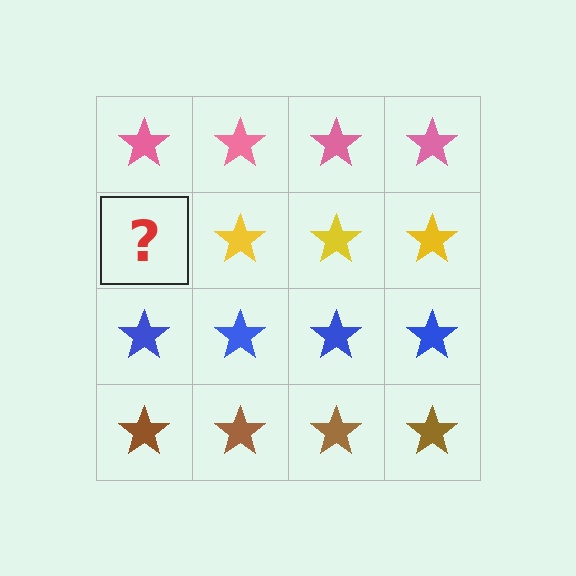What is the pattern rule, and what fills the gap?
The rule is that each row has a consistent color. The gap should be filled with a yellow star.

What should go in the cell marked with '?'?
The missing cell should contain a yellow star.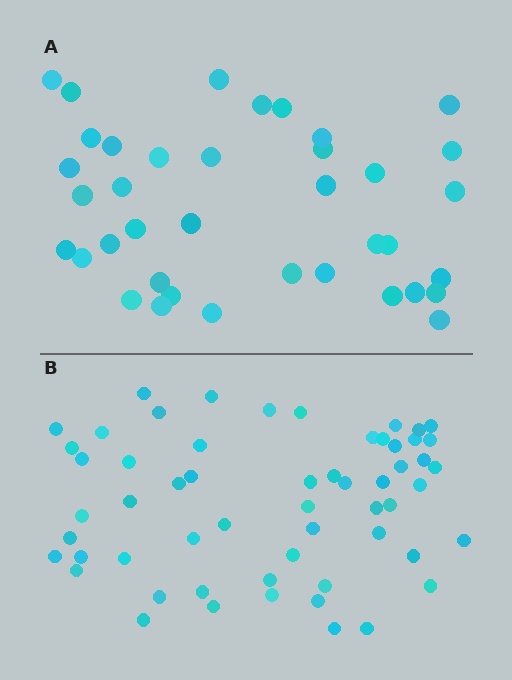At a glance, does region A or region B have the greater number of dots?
Region B (the bottom region) has more dots.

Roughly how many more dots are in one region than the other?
Region B has approximately 20 more dots than region A.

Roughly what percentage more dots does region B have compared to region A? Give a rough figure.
About 50% more.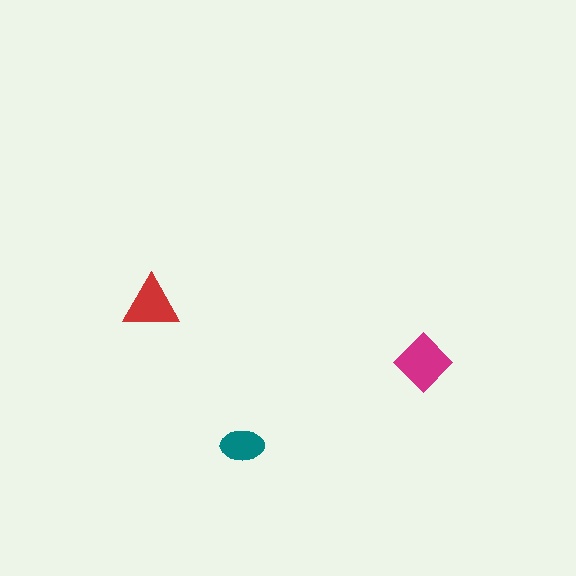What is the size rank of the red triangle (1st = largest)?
2nd.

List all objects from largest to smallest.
The magenta diamond, the red triangle, the teal ellipse.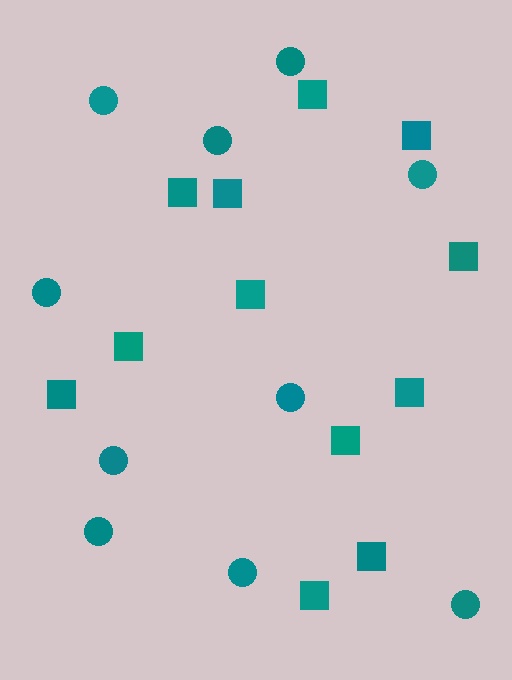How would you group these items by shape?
There are 2 groups: one group of circles (10) and one group of squares (12).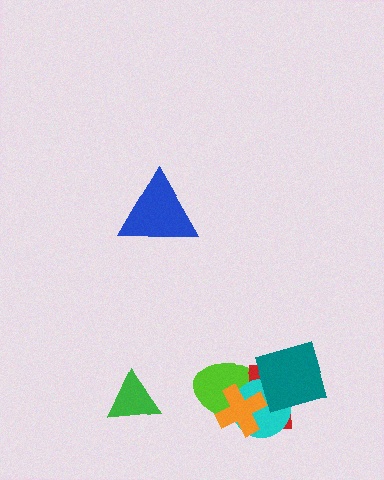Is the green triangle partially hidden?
No, no other shape covers it.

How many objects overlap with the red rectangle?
4 objects overlap with the red rectangle.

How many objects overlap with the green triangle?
0 objects overlap with the green triangle.